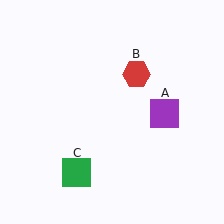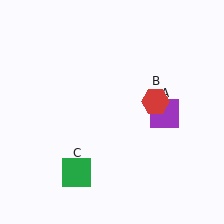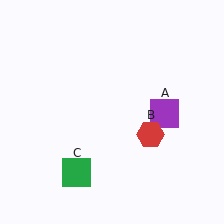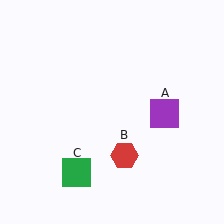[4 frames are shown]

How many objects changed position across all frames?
1 object changed position: red hexagon (object B).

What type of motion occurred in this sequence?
The red hexagon (object B) rotated clockwise around the center of the scene.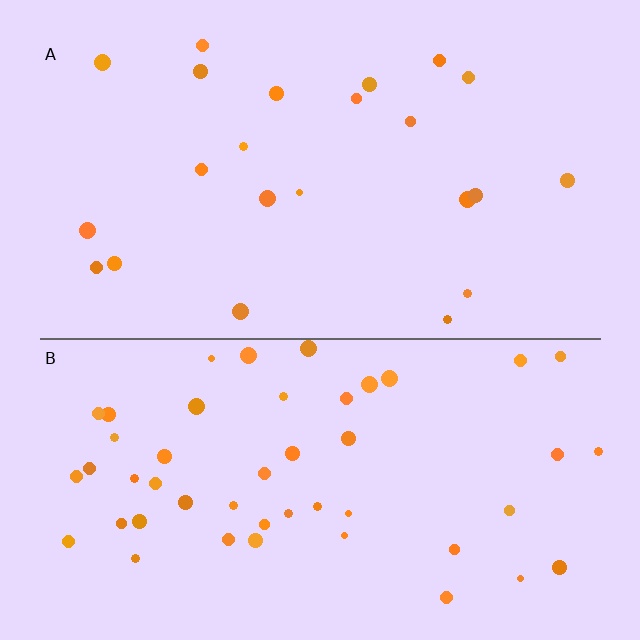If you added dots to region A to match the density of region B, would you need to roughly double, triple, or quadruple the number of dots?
Approximately double.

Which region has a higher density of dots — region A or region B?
B (the bottom).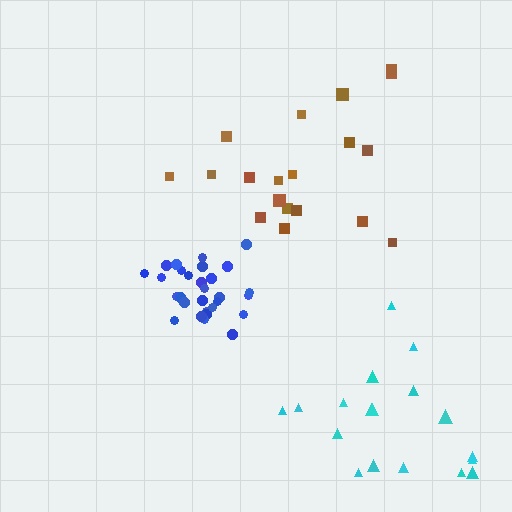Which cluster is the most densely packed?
Blue.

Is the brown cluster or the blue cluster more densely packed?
Blue.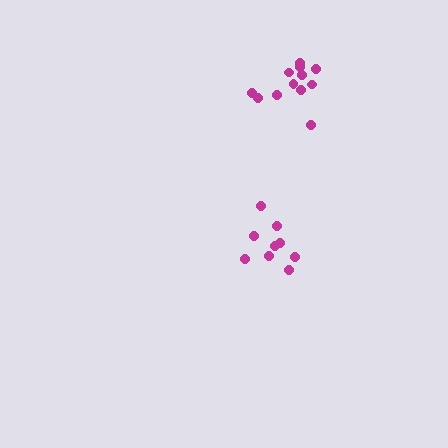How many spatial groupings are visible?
There are 2 spatial groupings.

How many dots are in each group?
Group 1: 9 dots, Group 2: 12 dots (21 total).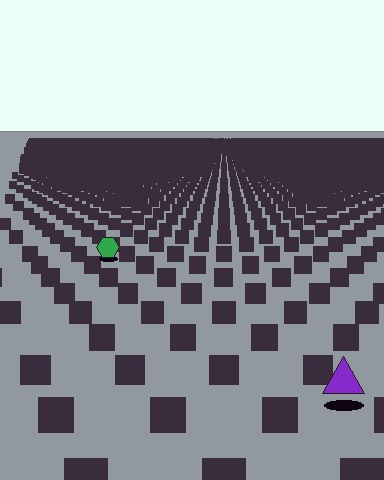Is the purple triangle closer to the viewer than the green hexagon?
Yes. The purple triangle is closer — you can tell from the texture gradient: the ground texture is coarser near it.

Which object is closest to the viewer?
The purple triangle is closest. The texture marks near it are larger and more spread out.